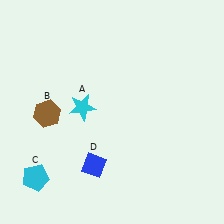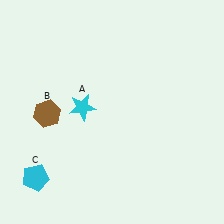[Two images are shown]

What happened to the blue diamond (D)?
The blue diamond (D) was removed in Image 2. It was in the bottom-left area of Image 1.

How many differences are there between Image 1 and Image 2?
There is 1 difference between the two images.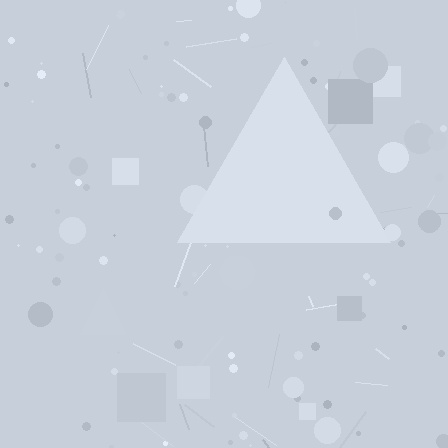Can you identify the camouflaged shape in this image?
The camouflaged shape is a triangle.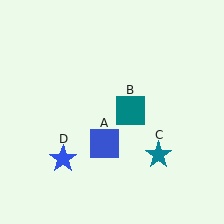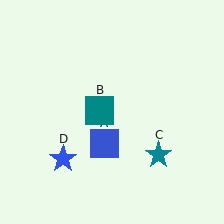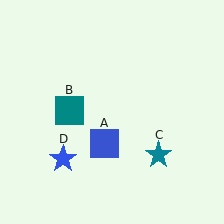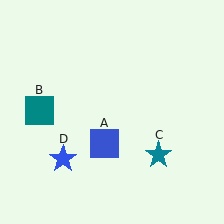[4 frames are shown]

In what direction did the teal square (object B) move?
The teal square (object B) moved left.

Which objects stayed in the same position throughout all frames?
Blue square (object A) and teal star (object C) and blue star (object D) remained stationary.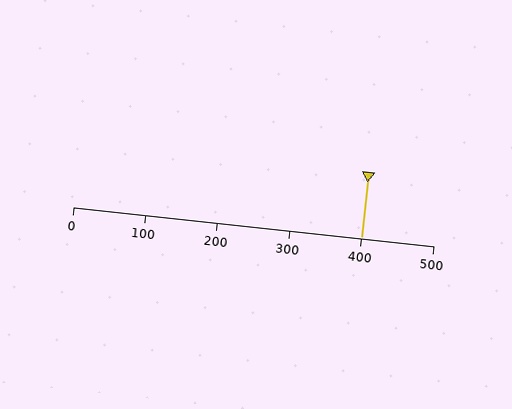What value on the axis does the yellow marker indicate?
The marker indicates approximately 400.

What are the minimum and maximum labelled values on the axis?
The axis runs from 0 to 500.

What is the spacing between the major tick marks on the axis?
The major ticks are spaced 100 apart.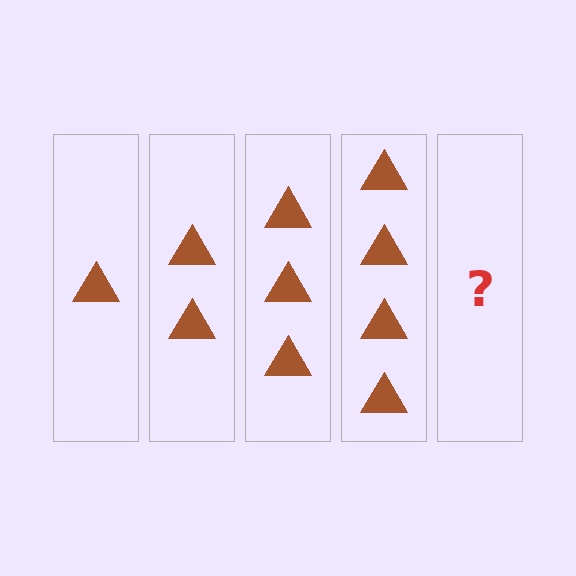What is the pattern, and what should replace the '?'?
The pattern is that each step adds one more triangle. The '?' should be 5 triangles.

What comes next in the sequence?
The next element should be 5 triangles.